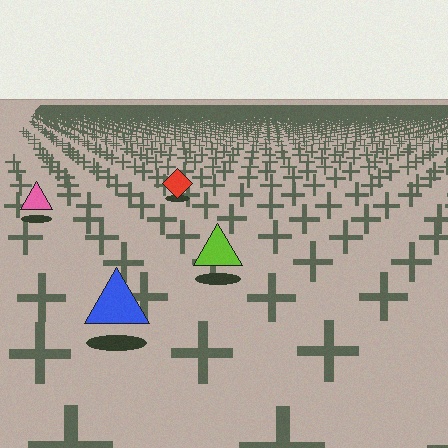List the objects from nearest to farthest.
From nearest to farthest: the blue triangle, the lime triangle, the pink triangle, the red diamond.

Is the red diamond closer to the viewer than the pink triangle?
No. The pink triangle is closer — you can tell from the texture gradient: the ground texture is coarser near it.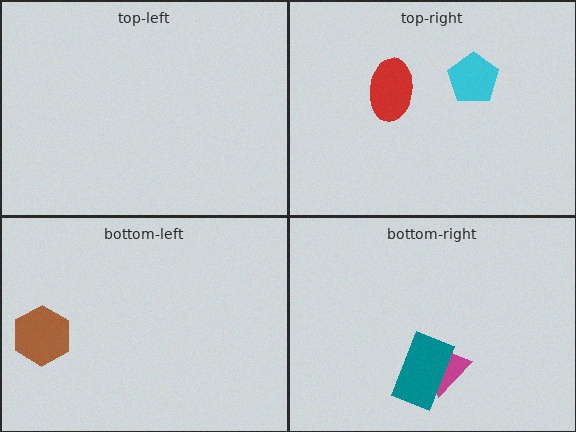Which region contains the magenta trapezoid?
The bottom-right region.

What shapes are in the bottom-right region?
The magenta trapezoid, the teal rectangle.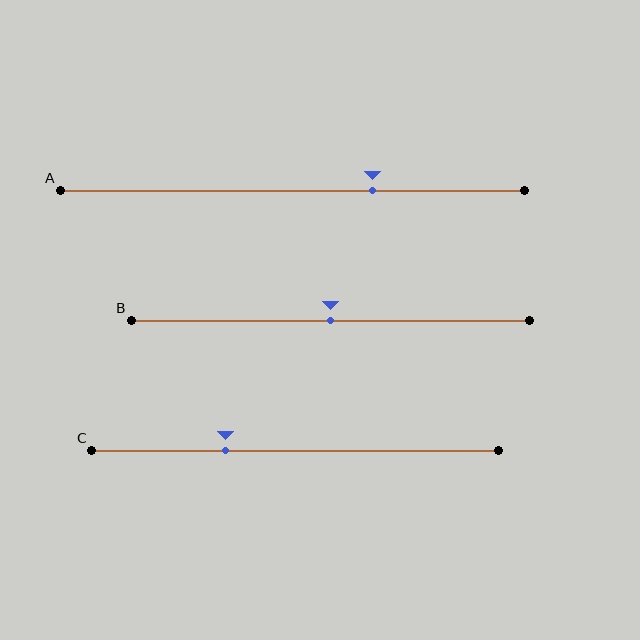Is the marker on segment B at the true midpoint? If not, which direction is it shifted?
Yes, the marker on segment B is at the true midpoint.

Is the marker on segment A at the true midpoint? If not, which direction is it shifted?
No, the marker on segment A is shifted to the right by about 17% of the segment length.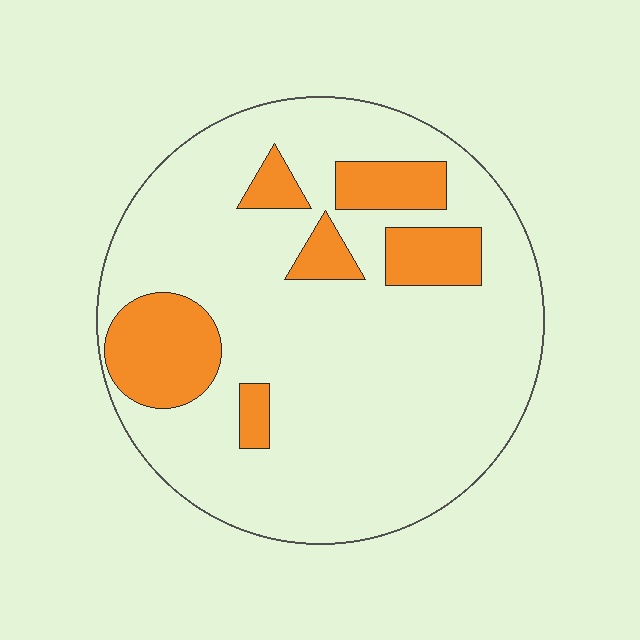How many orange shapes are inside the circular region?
6.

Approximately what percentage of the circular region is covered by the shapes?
Approximately 20%.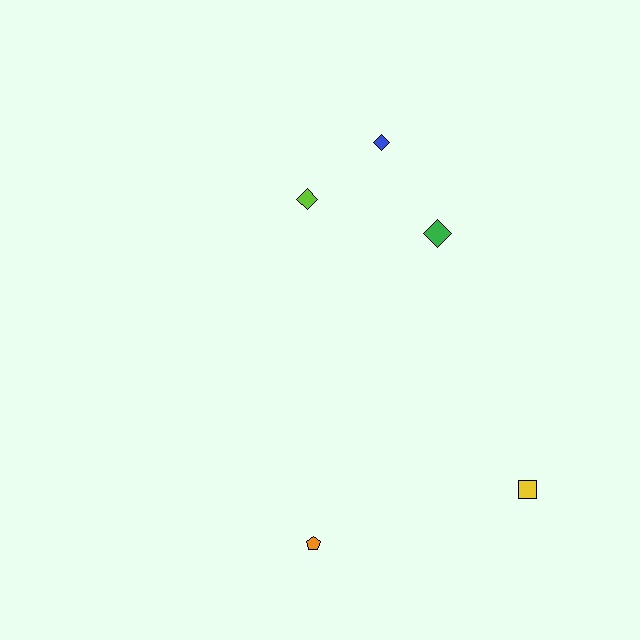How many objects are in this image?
There are 5 objects.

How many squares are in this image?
There is 1 square.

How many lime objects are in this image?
There is 1 lime object.